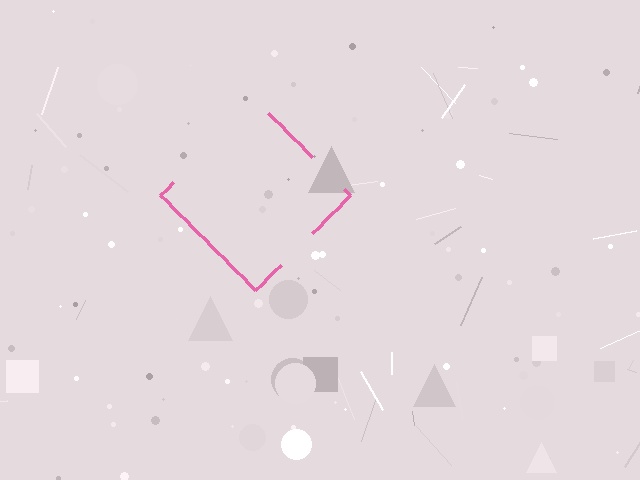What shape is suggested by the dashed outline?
The dashed outline suggests a diamond.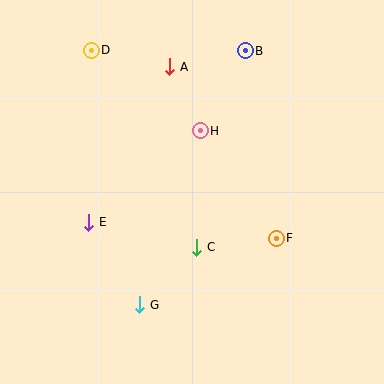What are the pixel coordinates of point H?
Point H is at (200, 131).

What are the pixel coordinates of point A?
Point A is at (170, 67).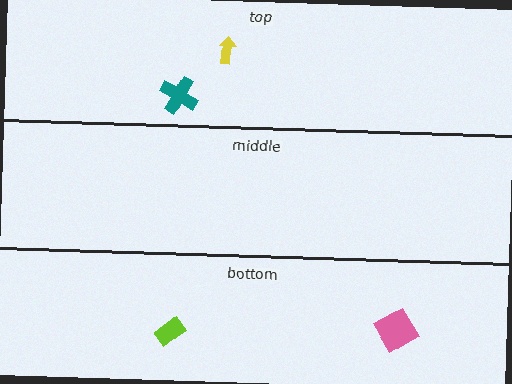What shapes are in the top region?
The yellow arrow, the teal cross.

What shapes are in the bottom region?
The pink diamond, the lime rectangle.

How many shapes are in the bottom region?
2.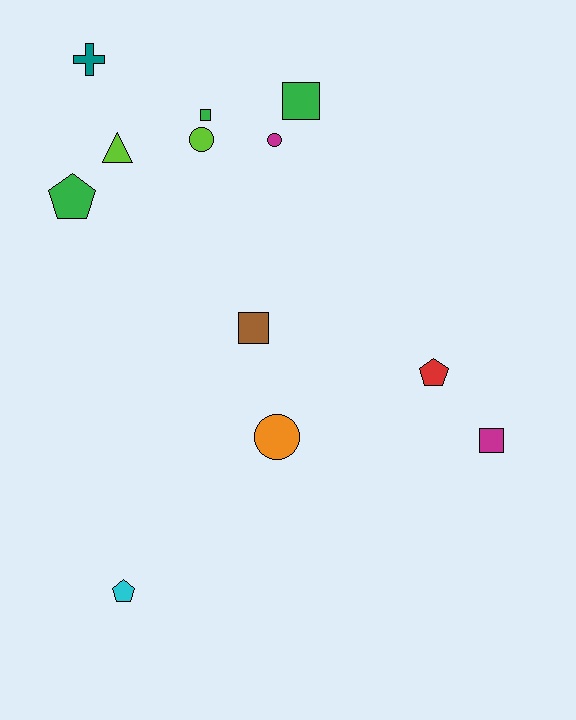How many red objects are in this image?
There is 1 red object.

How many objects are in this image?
There are 12 objects.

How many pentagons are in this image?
There are 3 pentagons.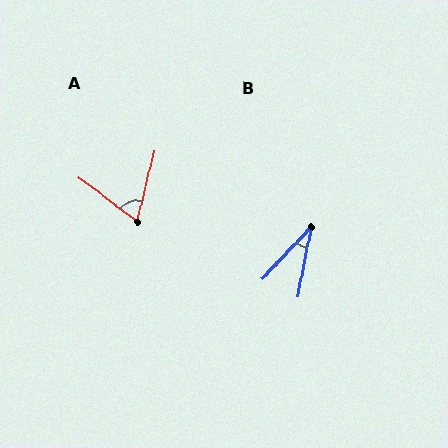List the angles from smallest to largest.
B (32°), A (67°).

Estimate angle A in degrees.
Approximately 67 degrees.